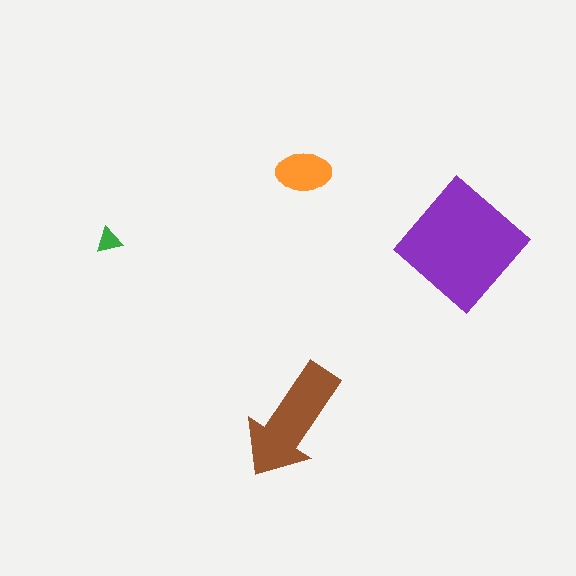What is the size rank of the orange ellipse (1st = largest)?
3rd.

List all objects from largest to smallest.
The purple diamond, the brown arrow, the orange ellipse, the green triangle.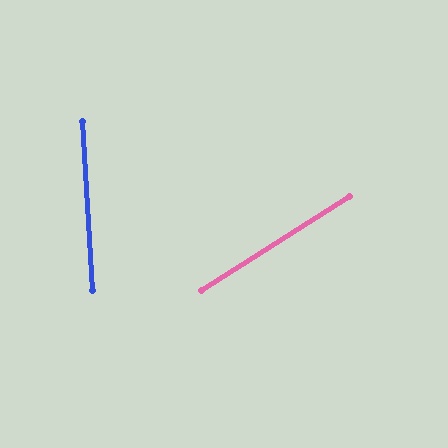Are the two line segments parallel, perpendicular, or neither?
Neither parallel nor perpendicular — they differ by about 61°.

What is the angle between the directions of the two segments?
Approximately 61 degrees.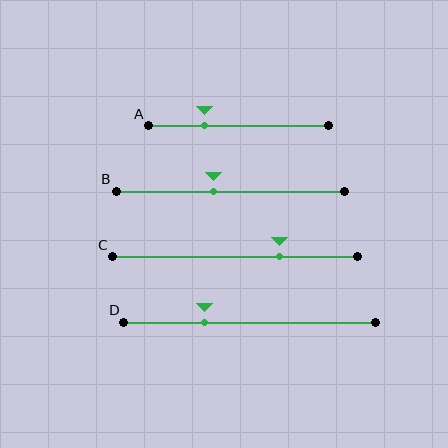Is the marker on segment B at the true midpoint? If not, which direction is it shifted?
No, the marker on segment B is shifted to the left by about 7% of the segment length.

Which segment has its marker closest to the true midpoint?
Segment B has its marker closest to the true midpoint.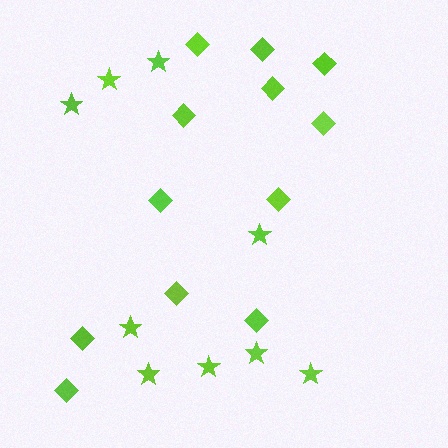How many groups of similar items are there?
There are 2 groups: one group of diamonds (12) and one group of stars (9).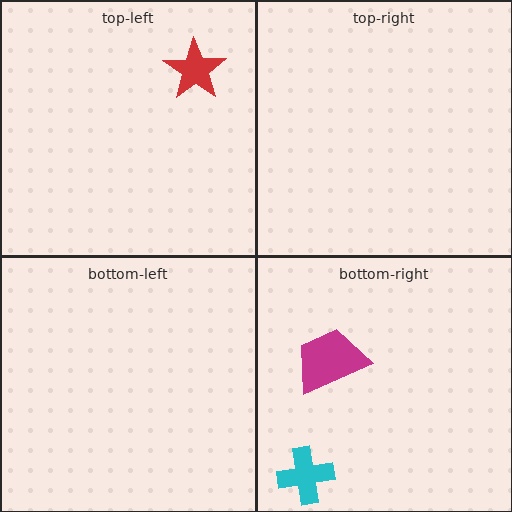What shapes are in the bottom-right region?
The cyan cross, the magenta trapezoid.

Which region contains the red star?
The top-left region.